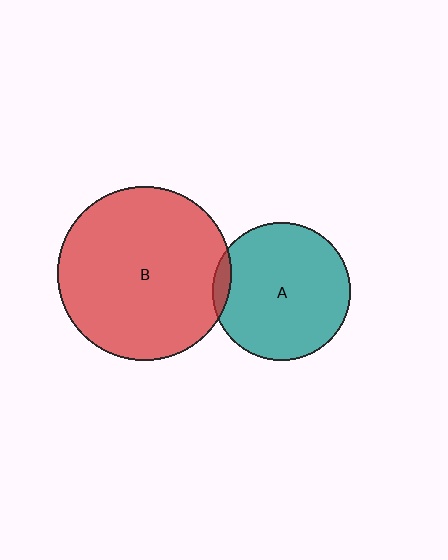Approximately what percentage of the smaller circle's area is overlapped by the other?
Approximately 5%.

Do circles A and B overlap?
Yes.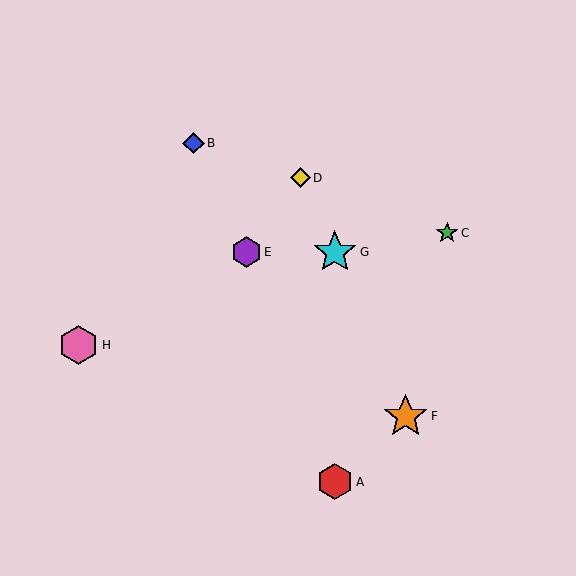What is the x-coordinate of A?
Object A is at x≈335.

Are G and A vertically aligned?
Yes, both are at x≈335.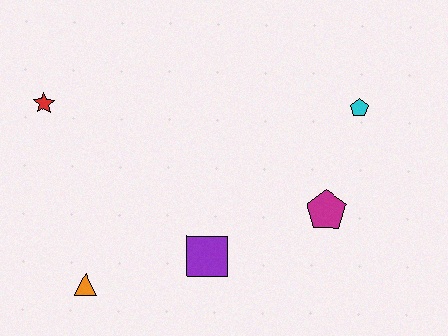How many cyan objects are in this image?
There is 1 cyan object.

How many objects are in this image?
There are 5 objects.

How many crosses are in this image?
There are no crosses.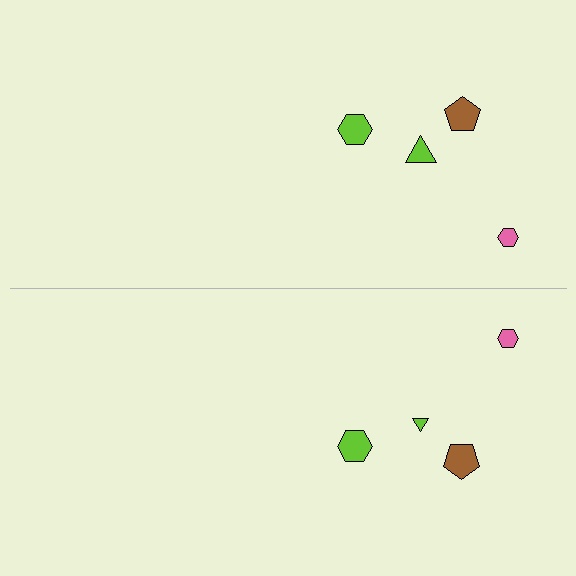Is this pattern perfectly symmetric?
No, the pattern is not perfectly symmetric. The lime triangle on the bottom side has a different size than its mirror counterpart.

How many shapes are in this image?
There are 8 shapes in this image.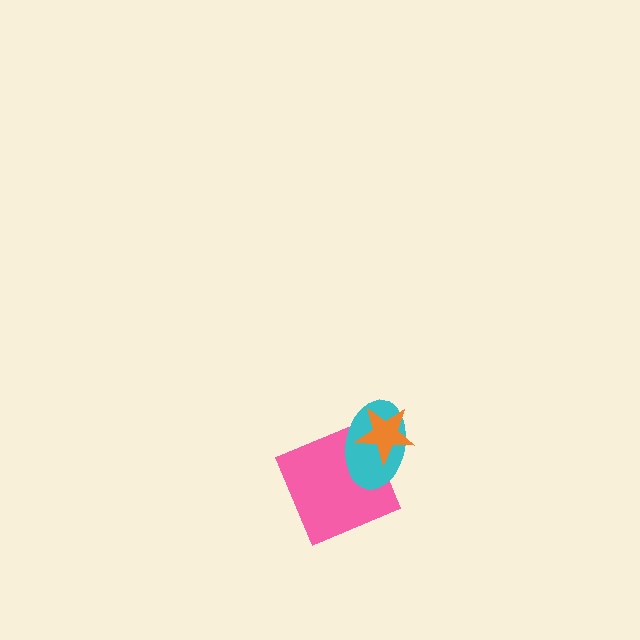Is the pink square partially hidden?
Yes, it is partially covered by another shape.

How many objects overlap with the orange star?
2 objects overlap with the orange star.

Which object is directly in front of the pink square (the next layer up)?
The cyan ellipse is directly in front of the pink square.